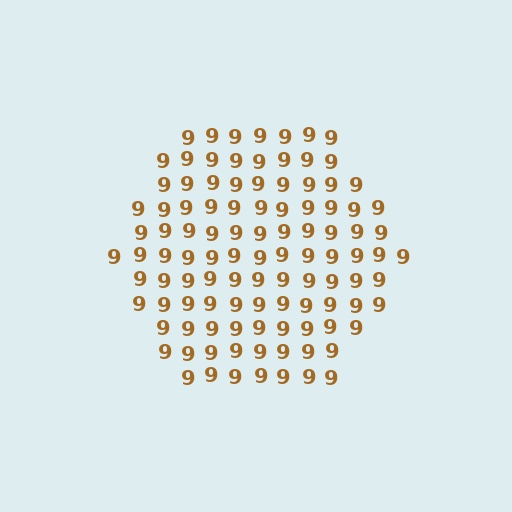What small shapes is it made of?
It is made of small digit 9's.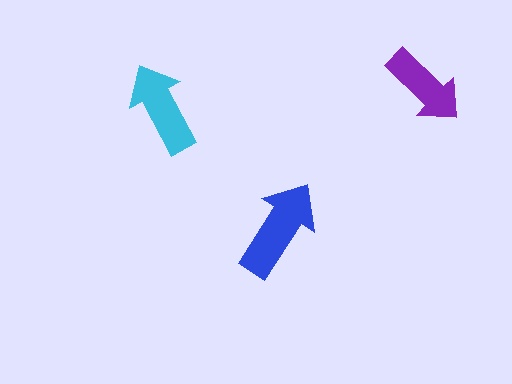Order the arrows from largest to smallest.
the blue one, the cyan one, the purple one.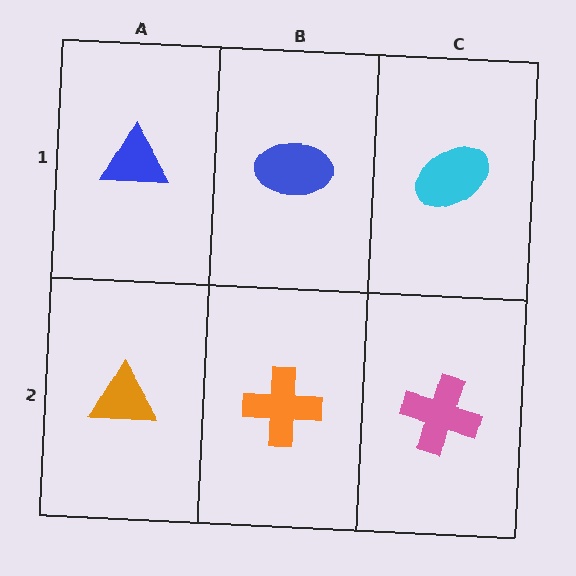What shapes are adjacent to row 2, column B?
A blue ellipse (row 1, column B), an orange triangle (row 2, column A), a pink cross (row 2, column C).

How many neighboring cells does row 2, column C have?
2.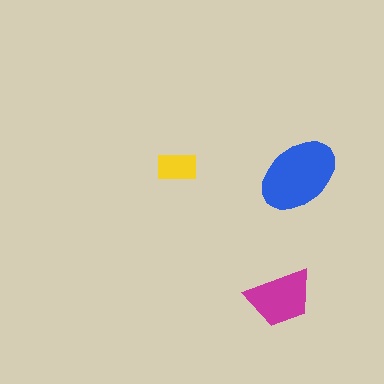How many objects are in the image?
There are 3 objects in the image.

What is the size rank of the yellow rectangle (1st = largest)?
3rd.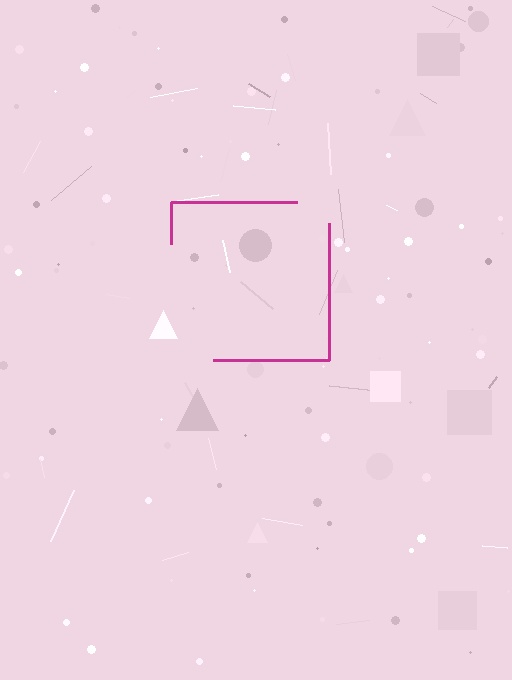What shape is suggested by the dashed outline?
The dashed outline suggests a square.